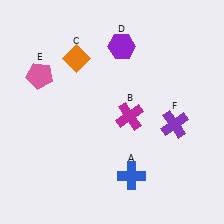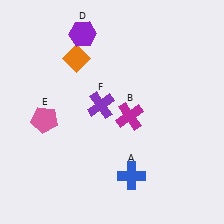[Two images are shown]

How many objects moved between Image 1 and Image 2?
3 objects moved between the two images.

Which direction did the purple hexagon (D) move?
The purple hexagon (D) moved left.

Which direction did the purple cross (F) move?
The purple cross (F) moved left.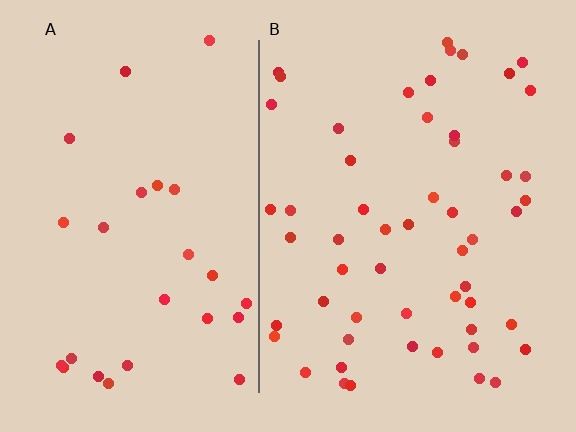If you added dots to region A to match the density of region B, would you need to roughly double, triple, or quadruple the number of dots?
Approximately double.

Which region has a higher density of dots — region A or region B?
B (the right).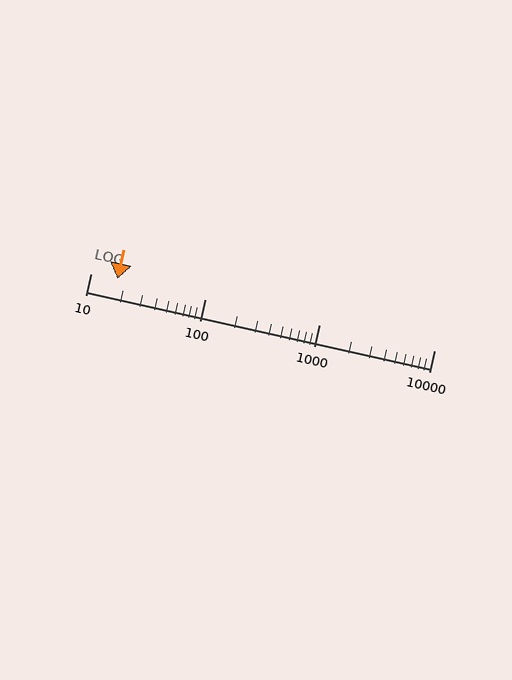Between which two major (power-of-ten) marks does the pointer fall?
The pointer is between 10 and 100.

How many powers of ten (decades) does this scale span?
The scale spans 3 decades, from 10 to 10000.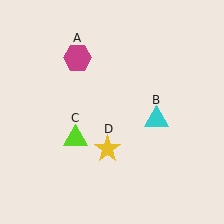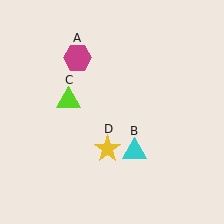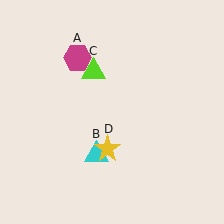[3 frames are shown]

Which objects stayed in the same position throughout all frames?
Magenta hexagon (object A) and yellow star (object D) remained stationary.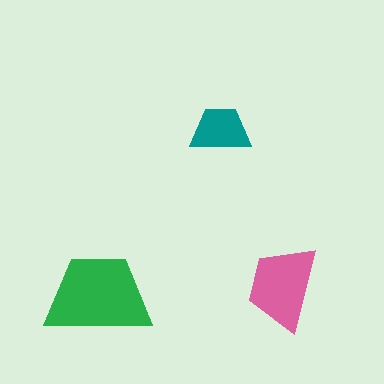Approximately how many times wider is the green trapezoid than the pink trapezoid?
About 1.5 times wider.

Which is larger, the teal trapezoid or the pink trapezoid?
The pink one.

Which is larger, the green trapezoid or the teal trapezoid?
The green one.